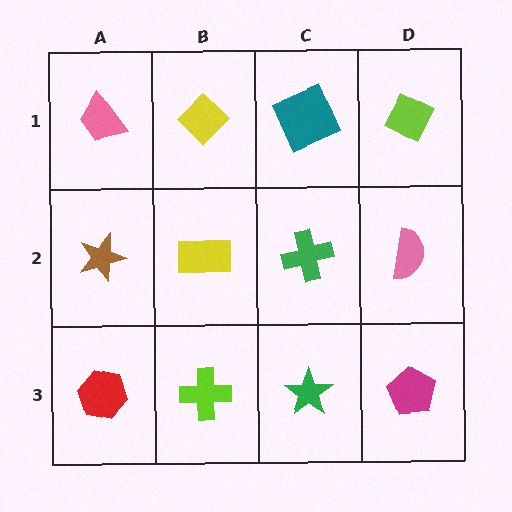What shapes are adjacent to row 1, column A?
A brown star (row 2, column A), a yellow diamond (row 1, column B).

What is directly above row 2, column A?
A pink trapezoid.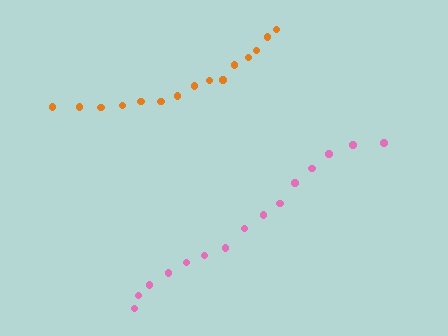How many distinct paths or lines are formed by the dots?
There are 2 distinct paths.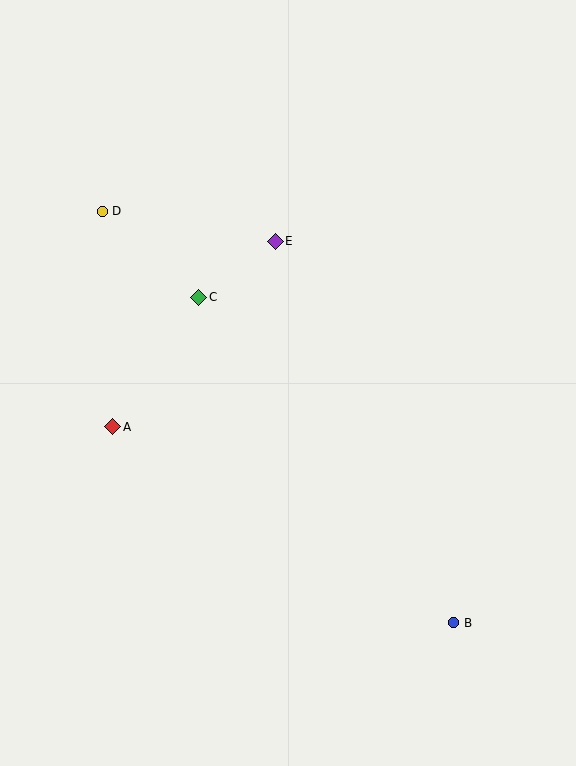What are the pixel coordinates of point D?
Point D is at (102, 212).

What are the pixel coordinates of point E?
Point E is at (275, 241).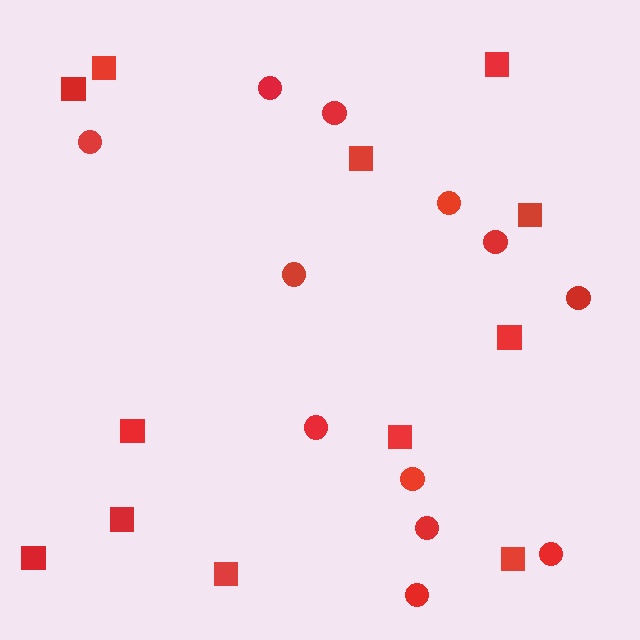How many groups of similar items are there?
There are 2 groups: one group of squares (12) and one group of circles (12).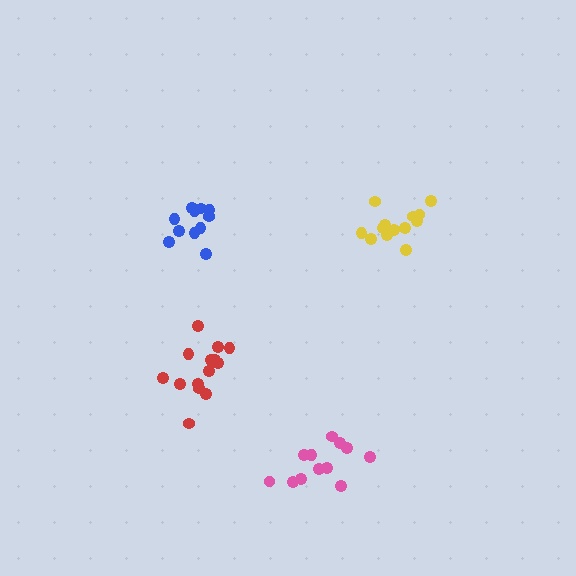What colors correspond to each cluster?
The clusters are colored: red, yellow, pink, blue.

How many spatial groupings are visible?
There are 4 spatial groupings.